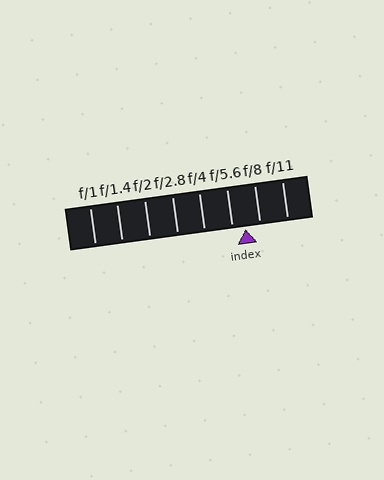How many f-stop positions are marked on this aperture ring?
There are 8 f-stop positions marked.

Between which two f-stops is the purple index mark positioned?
The index mark is between f/5.6 and f/8.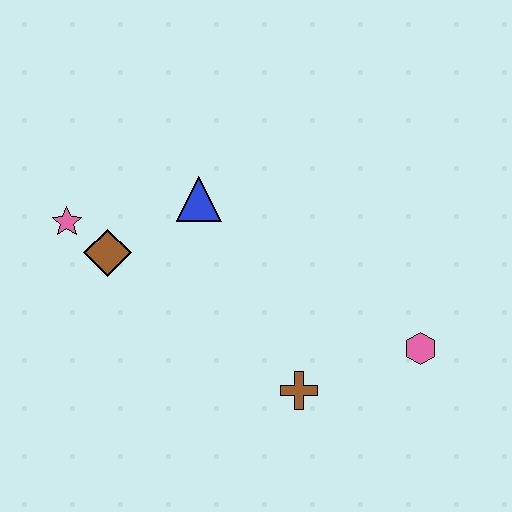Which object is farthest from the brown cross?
The pink star is farthest from the brown cross.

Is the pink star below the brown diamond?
No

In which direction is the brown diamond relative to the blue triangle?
The brown diamond is to the left of the blue triangle.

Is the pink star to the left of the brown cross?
Yes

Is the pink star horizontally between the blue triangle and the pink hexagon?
No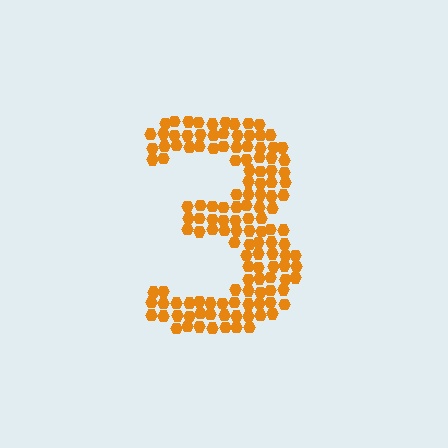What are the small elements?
The small elements are hexagons.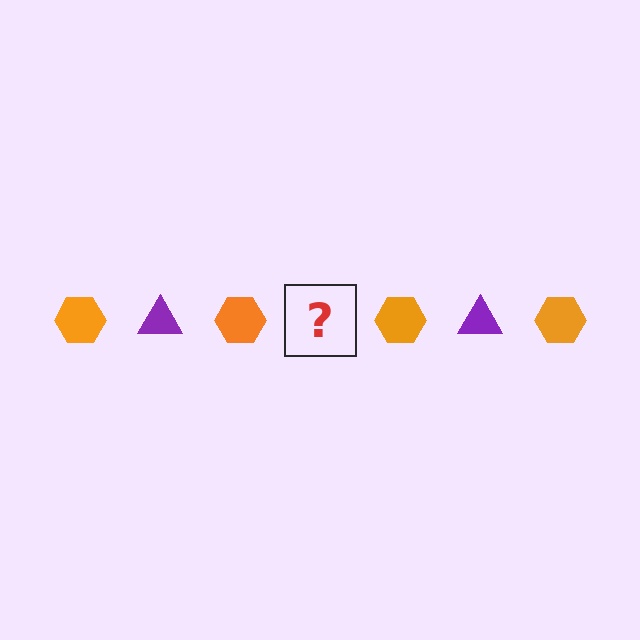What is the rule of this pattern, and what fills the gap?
The rule is that the pattern alternates between orange hexagon and purple triangle. The gap should be filled with a purple triangle.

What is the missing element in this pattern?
The missing element is a purple triangle.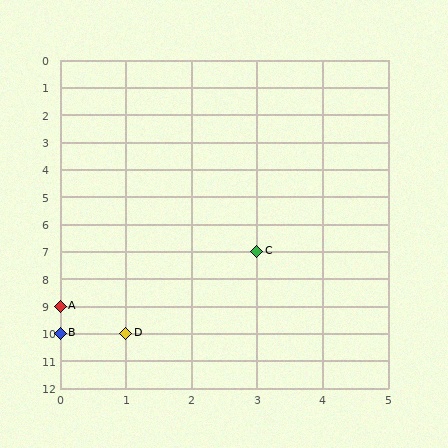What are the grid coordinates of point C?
Point C is at grid coordinates (3, 7).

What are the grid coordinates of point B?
Point B is at grid coordinates (0, 10).